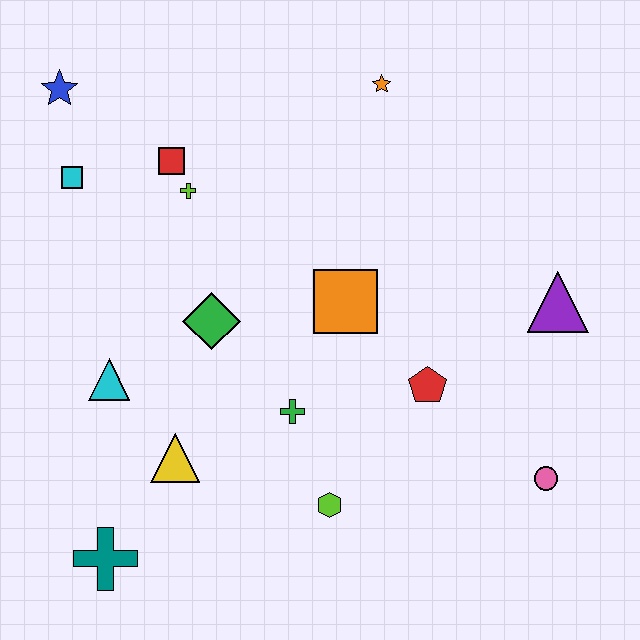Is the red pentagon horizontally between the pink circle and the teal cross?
Yes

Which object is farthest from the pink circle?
The blue star is farthest from the pink circle.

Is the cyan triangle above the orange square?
No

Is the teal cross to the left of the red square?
Yes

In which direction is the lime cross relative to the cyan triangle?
The lime cross is above the cyan triangle.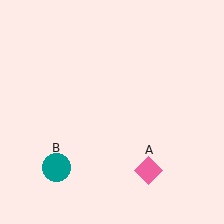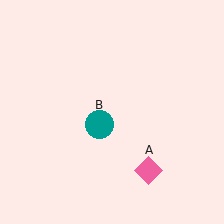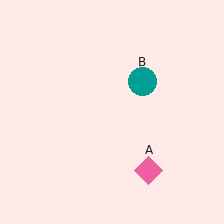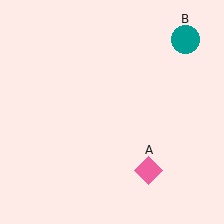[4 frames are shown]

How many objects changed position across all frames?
1 object changed position: teal circle (object B).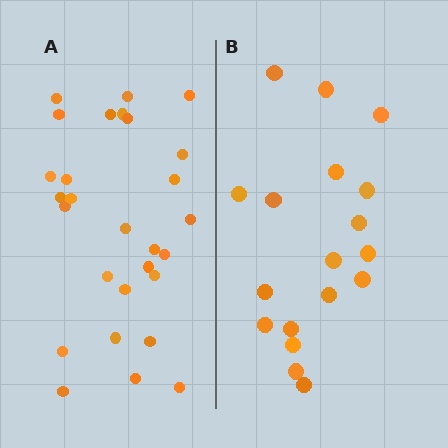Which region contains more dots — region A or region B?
Region A (the left region) has more dots.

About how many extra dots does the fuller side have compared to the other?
Region A has roughly 10 or so more dots than region B.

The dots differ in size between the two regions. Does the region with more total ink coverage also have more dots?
No. Region B has more total ink coverage because its dots are larger, but region A actually contains more individual dots. Total area can be misleading — the number of items is what matters here.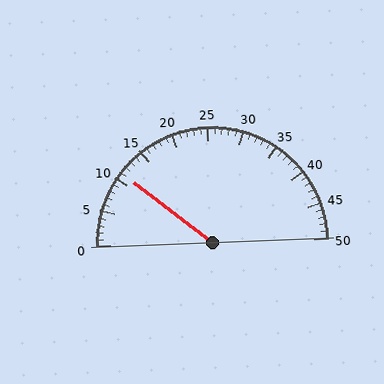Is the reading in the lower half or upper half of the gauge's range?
The reading is in the lower half of the range (0 to 50).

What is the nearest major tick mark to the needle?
The nearest major tick mark is 10.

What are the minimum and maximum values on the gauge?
The gauge ranges from 0 to 50.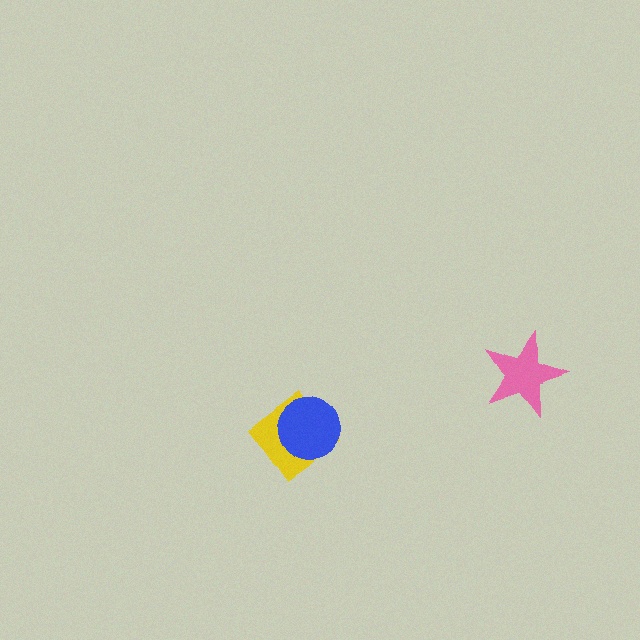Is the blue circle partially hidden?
No, no other shape covers it.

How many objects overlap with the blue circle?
1 object overlaps with the blue circle.